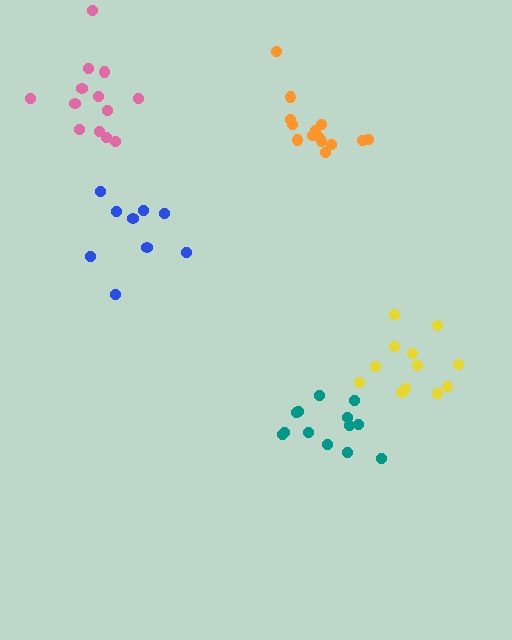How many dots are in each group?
Group 1: 9 dots, Group 2: 14 dots, Group 3: 13 dots, Group 4: 13 dots, Group 5: 12 dots (61 total).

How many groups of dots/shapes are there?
There are 5 groups.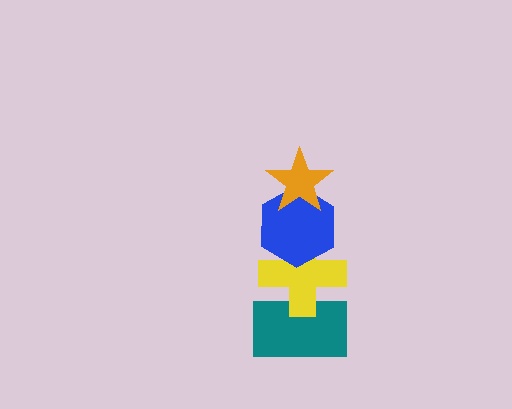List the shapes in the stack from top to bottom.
From top to bottom: the orange star, the blue hexagon, the yellow cross, the teal rectangle.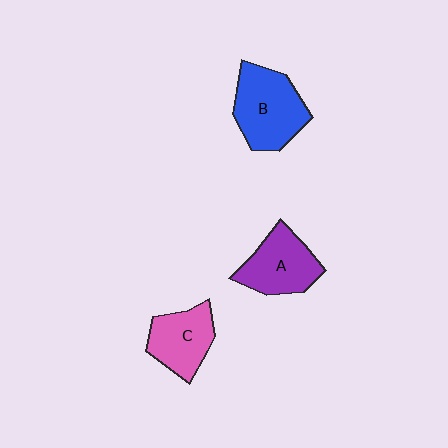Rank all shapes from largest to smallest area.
From largest to smallest: B (blue), A (purple), C (pink).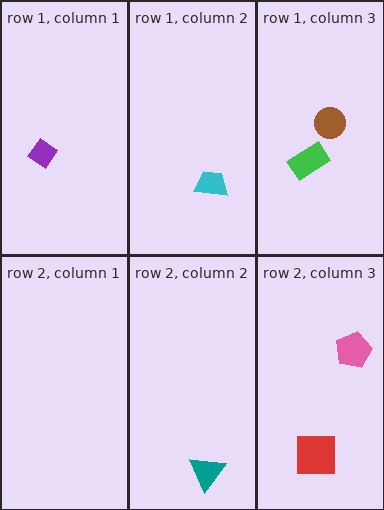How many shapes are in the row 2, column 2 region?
1.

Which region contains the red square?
The row 2, column 3 region.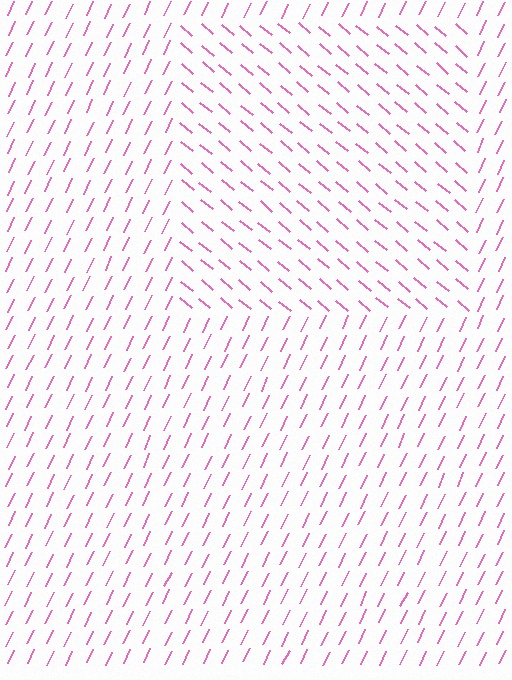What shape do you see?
I see a rectangle.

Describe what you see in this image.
The image is filled with small pink line segments. A rectangle region in the image has lines oriented differently from the surrounding lines, creating a visible texture boundary.